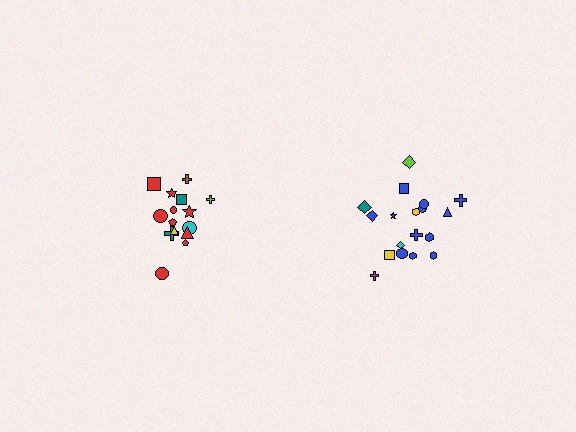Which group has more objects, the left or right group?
The right group.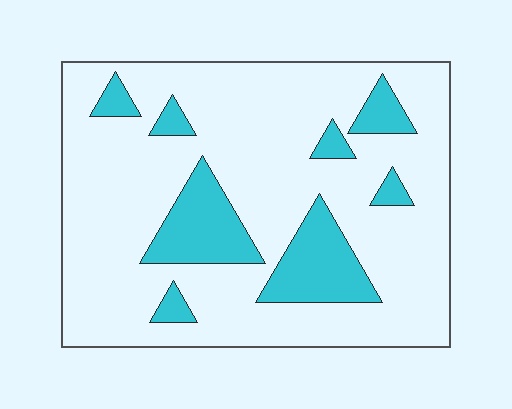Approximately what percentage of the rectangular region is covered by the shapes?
Approximately 20%.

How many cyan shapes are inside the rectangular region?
8.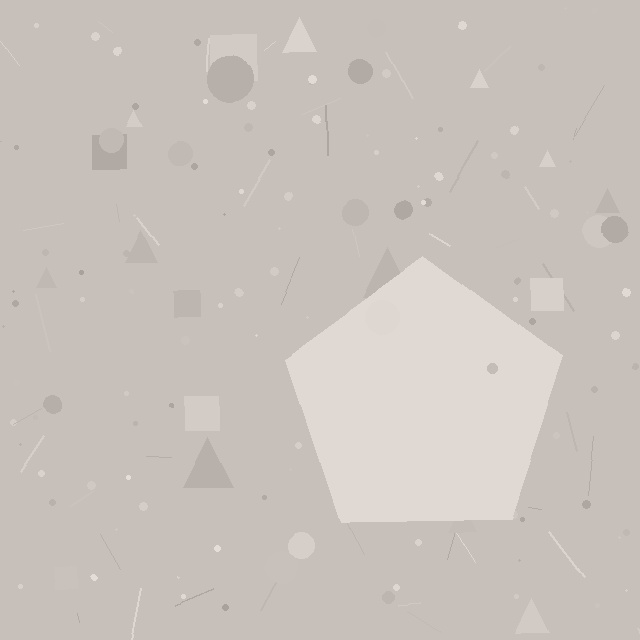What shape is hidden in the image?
A pentagon is hidden in the image.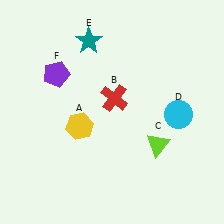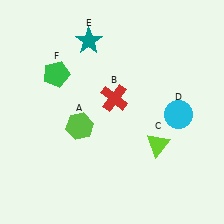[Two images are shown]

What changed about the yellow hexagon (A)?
In Image 1, A is yellow. In Image 2, it changed to lime.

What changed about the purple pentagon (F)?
In Image 1, F is purple. In Image 2, it changed to green.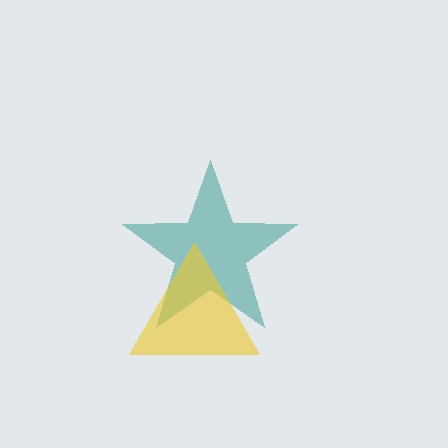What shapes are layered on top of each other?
The layered shapes are: a teal star, a yellow triangle.